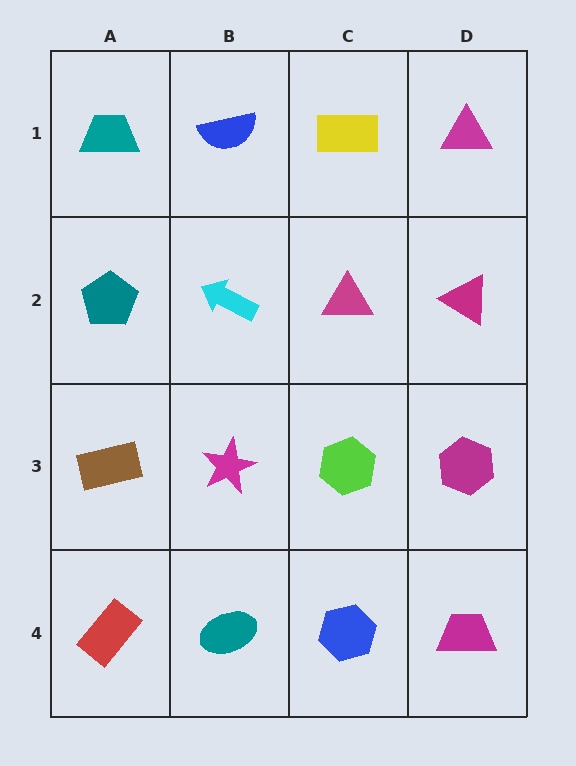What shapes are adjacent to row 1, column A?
A teal pentagon (row 2, column A), a blue semicircle (row 1, column B).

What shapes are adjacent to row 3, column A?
A teal pentagon (row 2, column A), a red rectangle (row 4, column A), a magenta star (row 3, column B).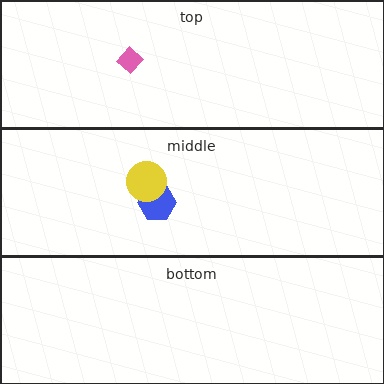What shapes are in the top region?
The pink diamond.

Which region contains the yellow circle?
The middle region.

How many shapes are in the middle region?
2.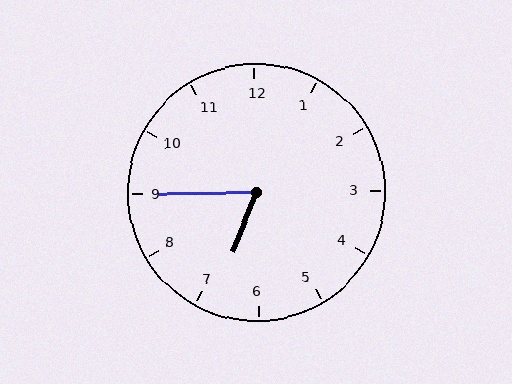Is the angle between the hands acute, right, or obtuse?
It is acute.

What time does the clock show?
6:45.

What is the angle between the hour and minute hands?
Approximately 68 degrees.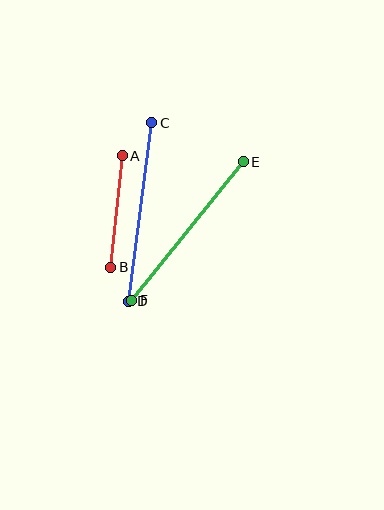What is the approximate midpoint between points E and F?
The midpoint is at approximately (187, 231) pixels.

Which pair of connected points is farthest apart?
Points C and D are farthest apart.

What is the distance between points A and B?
The distance is approximately 112 pixels.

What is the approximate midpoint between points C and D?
The midpoint is at approximately (140, 212) pixels.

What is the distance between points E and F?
The distance is approximately 178 pixels.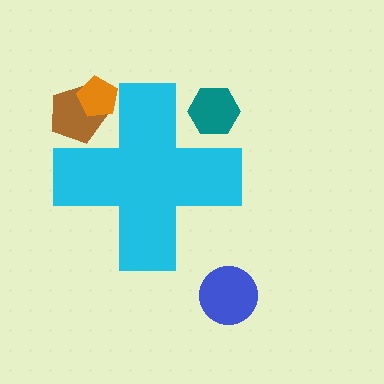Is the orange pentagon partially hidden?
Yes, the orange pentagon is partially hidden behind the cyan cross.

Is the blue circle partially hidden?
No, the blue circle is fully visible.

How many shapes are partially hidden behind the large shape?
3 shapes are partially hidden.